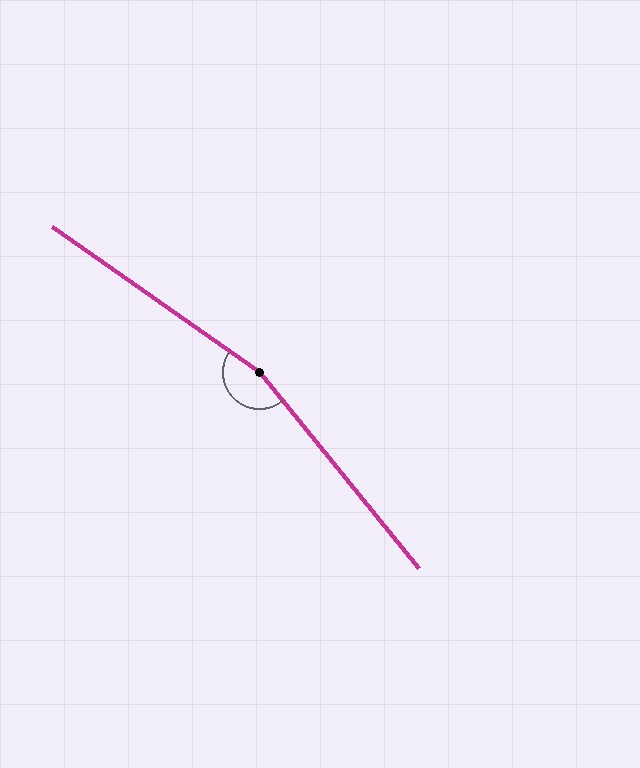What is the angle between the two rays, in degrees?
Approximately 164 degrees.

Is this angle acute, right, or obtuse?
It is obtuse.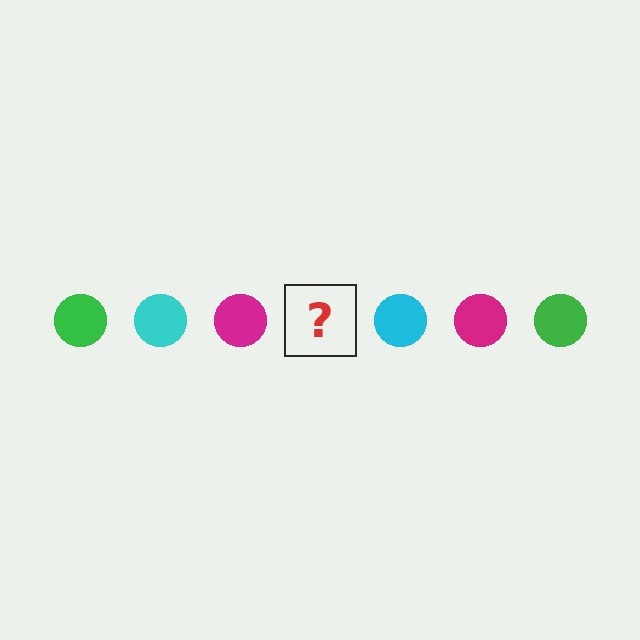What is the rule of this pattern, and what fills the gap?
The rule is that the pattern cycles through green, cyan, magenta circles. The gap should be filled with a green circle.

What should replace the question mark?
The question mark should be replaced with a green circle.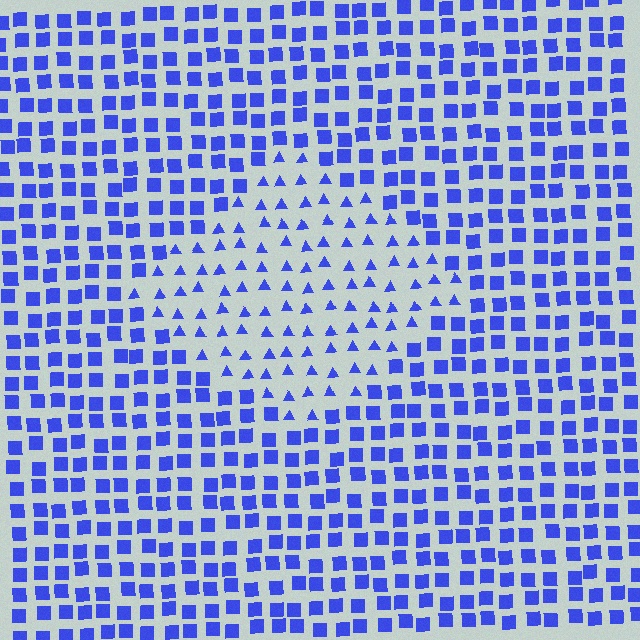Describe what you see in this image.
The image is filled with small blue elements arranged in a uniform grid. A diamond-shaped region contains triangles, while the surrounding area contains squares. The boundary is defined purely by the change in element shape.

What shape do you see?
I see a diamond.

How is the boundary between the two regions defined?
The boundary is defined by a change in element shape: triangles inside vs. squares outside. All elements share the same color and spacing.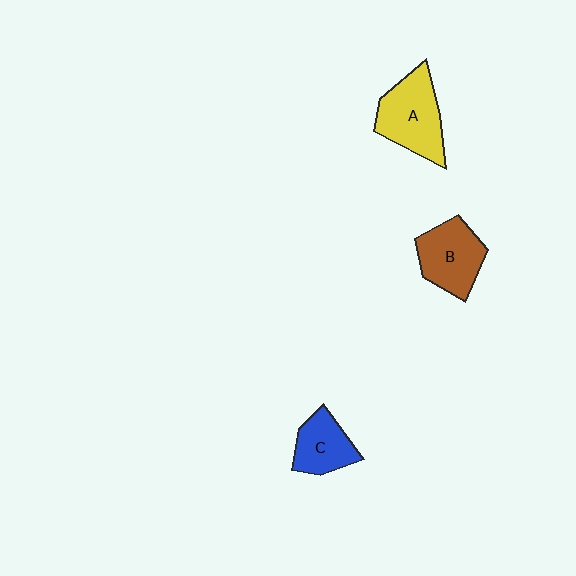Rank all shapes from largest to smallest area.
From largest to smallest: A (yellow), B (brown), C (blue).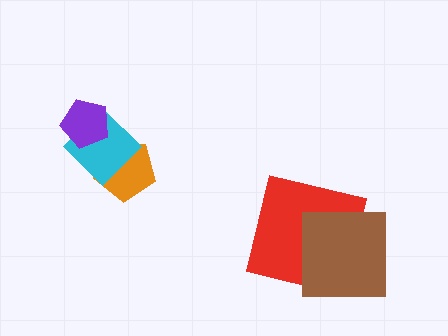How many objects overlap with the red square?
1 object overlaps with the red square.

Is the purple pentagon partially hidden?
No, no other shape covers it.